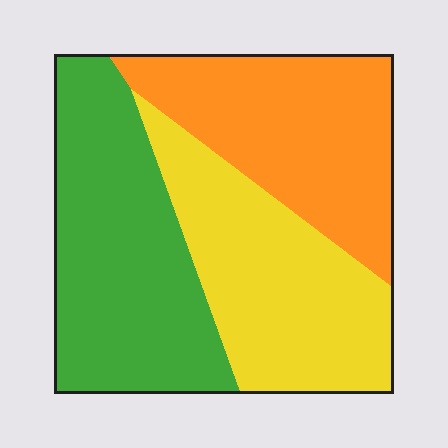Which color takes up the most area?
Green, at roughly 35%.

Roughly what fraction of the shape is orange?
Orange covers 31% of the shape.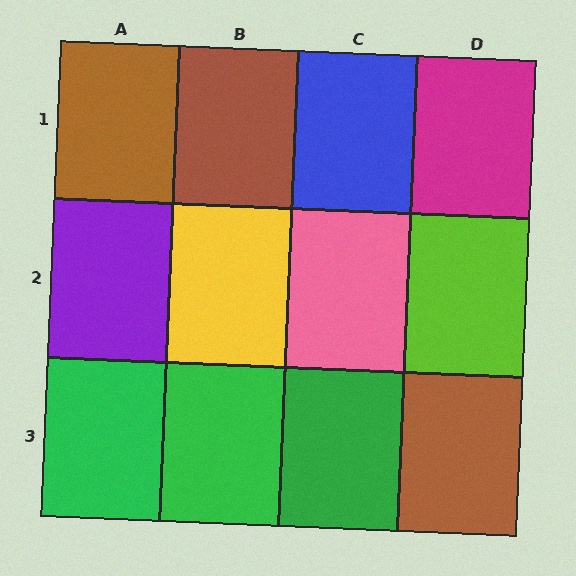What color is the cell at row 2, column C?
Pink.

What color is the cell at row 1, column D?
Magenta.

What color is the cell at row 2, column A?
Purple.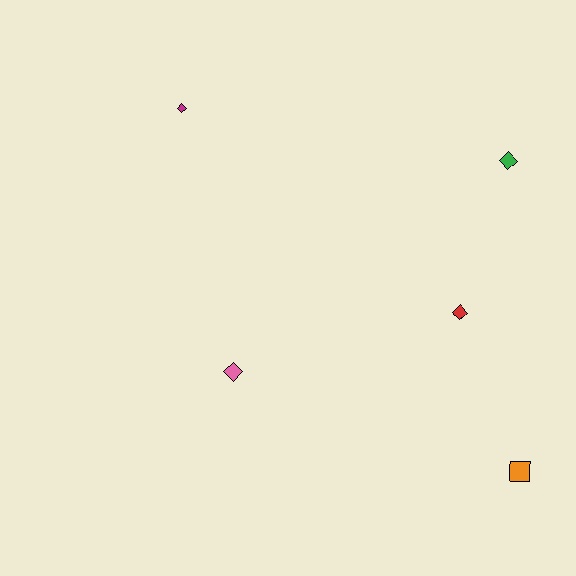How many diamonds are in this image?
There are 4 diamonds.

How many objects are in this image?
There are 5 objects.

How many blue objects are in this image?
There are no blue objects.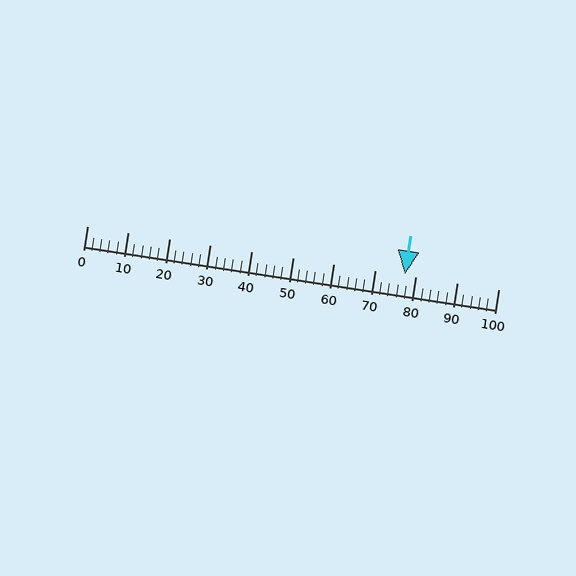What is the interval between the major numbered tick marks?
The major tick marks are spaced 10 units apart.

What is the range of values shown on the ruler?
The ruler shows values from 0 to 100.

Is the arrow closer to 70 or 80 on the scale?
The arrow is closer to 80.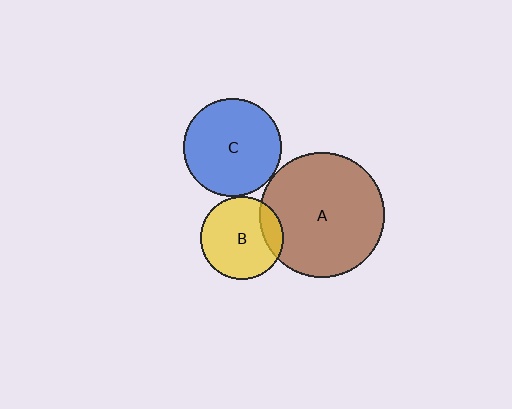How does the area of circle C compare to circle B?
Approximately 1.4 times.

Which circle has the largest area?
Circle A (brown).